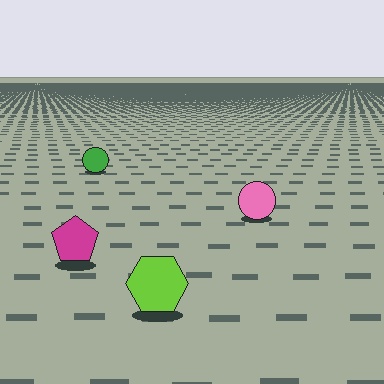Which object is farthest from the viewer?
The green circle is farthest from the viewer. It appears smaller and the ground texture around it is denser.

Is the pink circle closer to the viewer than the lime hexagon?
No. The lime hexagon is closer — you can tell from the texture gradient: the ground texture is coarser near it.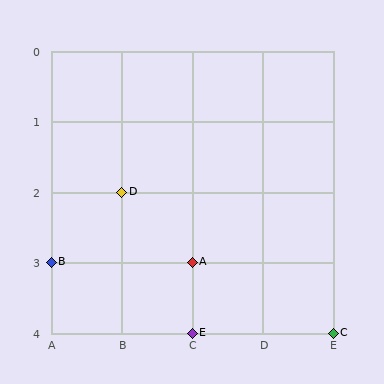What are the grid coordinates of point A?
Point A is at grid coordinates (C, 3).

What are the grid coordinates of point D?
Point D is at grid coordinates (B, 2).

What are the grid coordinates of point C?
Point C is at grid coordinates (E, 4).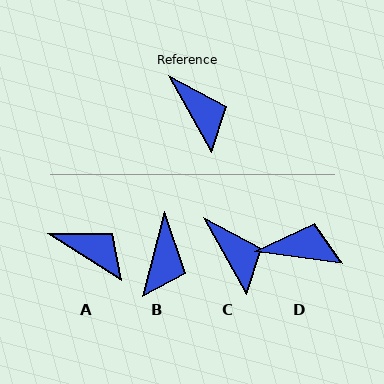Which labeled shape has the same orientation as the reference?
C.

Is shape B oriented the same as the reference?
No, it is off by about 43 degrees.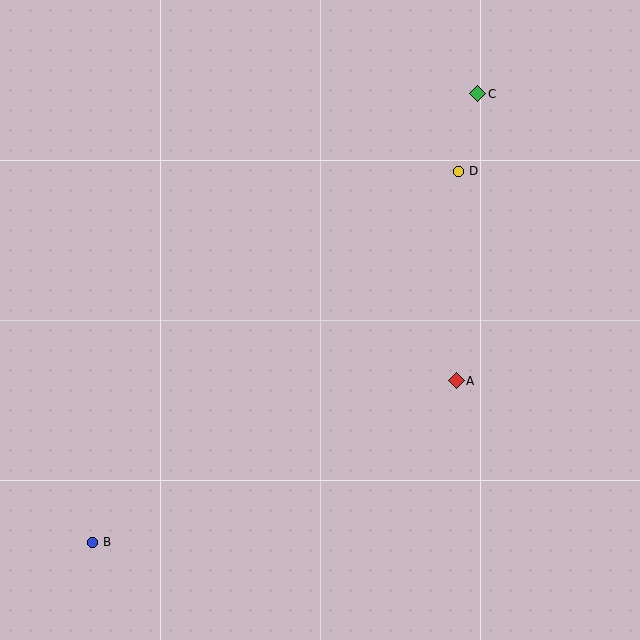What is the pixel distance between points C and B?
The distance between C and B is 591 pixels.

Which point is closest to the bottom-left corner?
Point B is closest to the bottom-left corner.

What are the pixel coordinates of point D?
Point D is at (459, 171).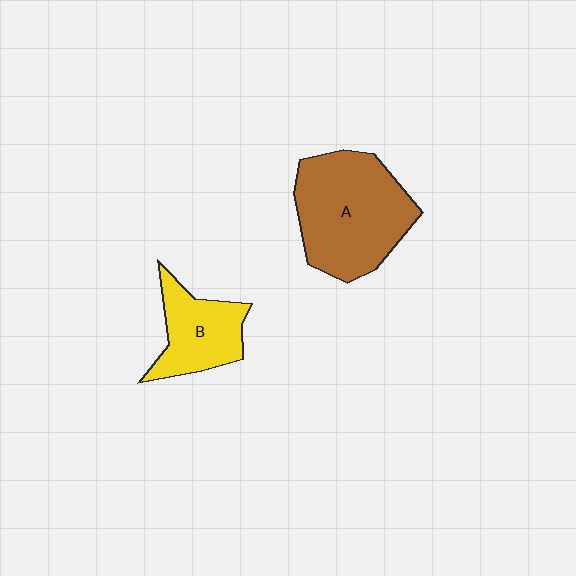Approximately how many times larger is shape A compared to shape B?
Approximately 1.8 times.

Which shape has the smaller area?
Shape B (yellow).